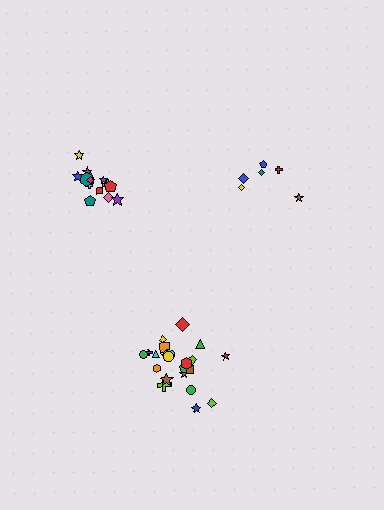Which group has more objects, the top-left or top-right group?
The top-left group.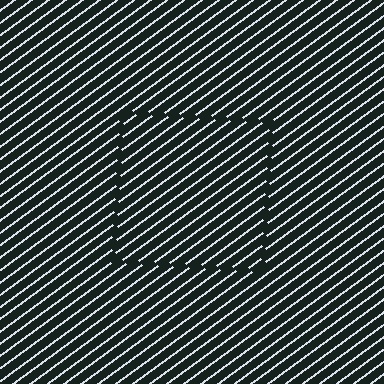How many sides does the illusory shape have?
4 sides — the line-ends trace a square.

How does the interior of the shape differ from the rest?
The interior of the shape contains the same grating, shifted by half a period — the contour is defined by the phase discontinuity where line-ends from the inner and outer gratings abut.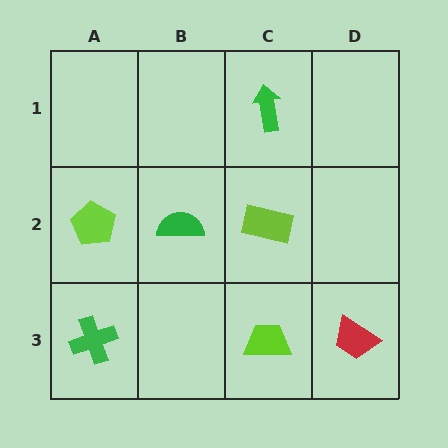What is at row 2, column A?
A lime pentagon.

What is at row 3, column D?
A red trapezoid.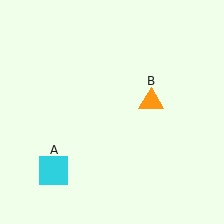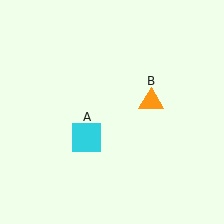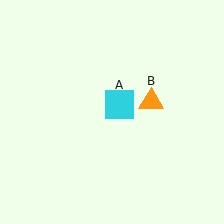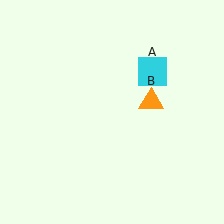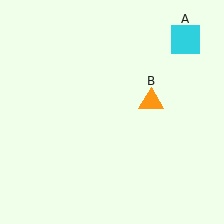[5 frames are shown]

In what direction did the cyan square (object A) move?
The cyan square (object A) moved up and to the right.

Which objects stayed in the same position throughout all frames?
Orange triangle (object B) remained stationary.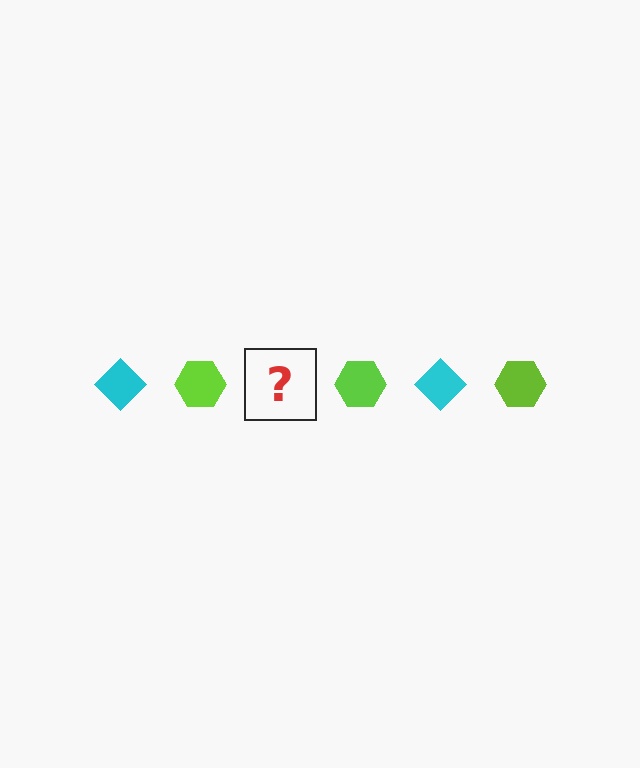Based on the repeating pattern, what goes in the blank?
The blank should be a cyan diamond.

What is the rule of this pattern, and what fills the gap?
The rule is that the pattern alternates between cyan diamond and lime hexagon. The gap should be filled with a cyan diamond.